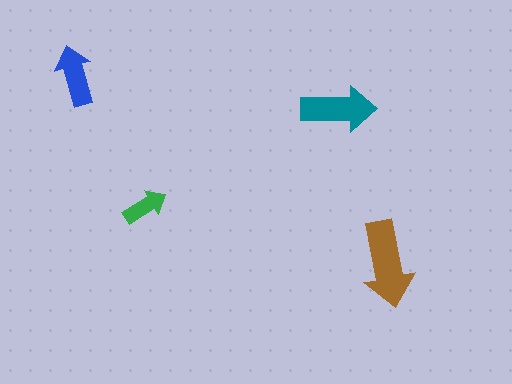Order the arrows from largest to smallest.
the brown one, the teal one, the blue one, the green one.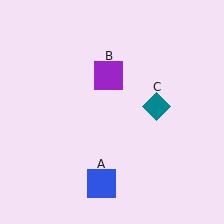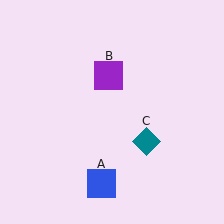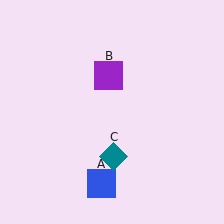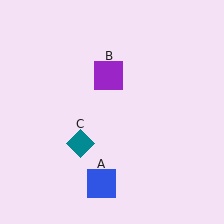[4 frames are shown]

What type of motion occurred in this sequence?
The teal diamond (object C) rotated clockwise around the center of the scene.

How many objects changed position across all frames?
1 object changed position: teal diamond (object C).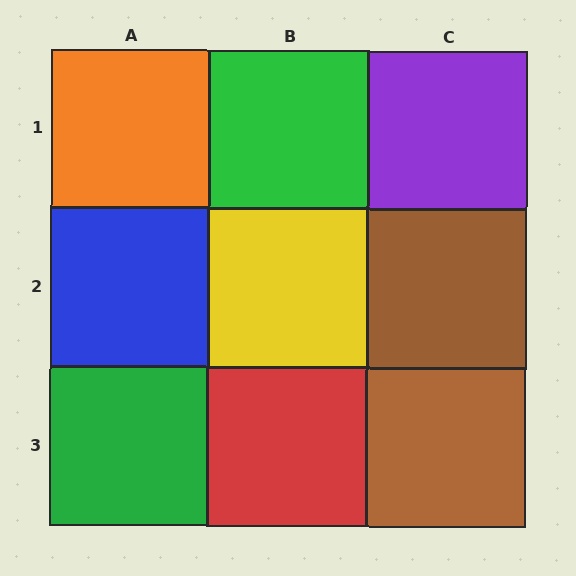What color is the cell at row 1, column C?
Purple.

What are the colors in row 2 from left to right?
Blue, yellow, brown.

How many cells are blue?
1 cell is blue.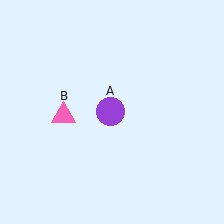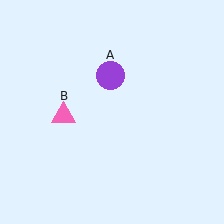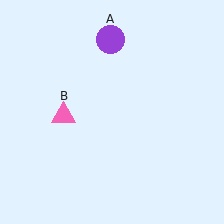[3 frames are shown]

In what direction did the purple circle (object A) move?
The purple circle (object A) moved up.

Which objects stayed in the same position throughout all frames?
Pink triangle (object B) remained stationary.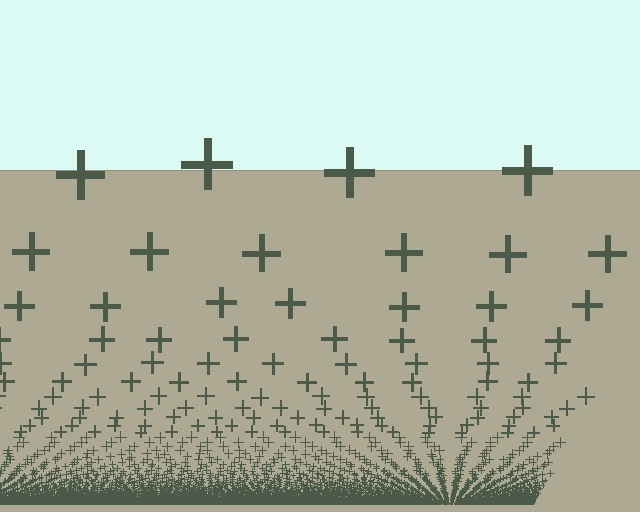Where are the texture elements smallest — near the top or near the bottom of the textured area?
Near the bottom.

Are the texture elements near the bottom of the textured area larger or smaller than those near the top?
Smaller. The gradient is inverted — elements near the bottom are smaller and denser.